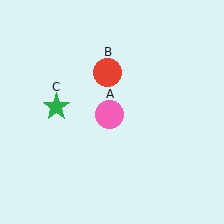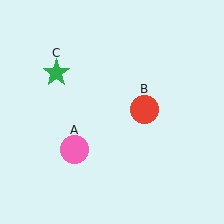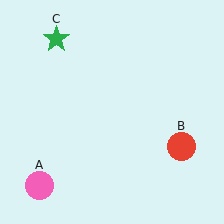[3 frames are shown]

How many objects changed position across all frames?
3 objects changed position: pink circle (object A), red circle (object B), green star (object C).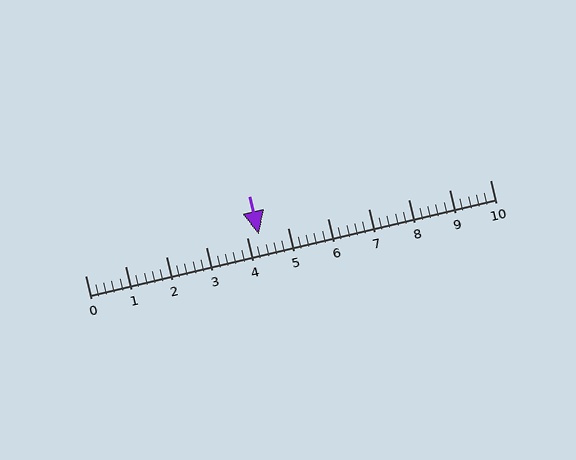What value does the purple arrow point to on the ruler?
The purple arrow points to approximately 4.3.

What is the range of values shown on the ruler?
The ruler shows values from 0 to 10.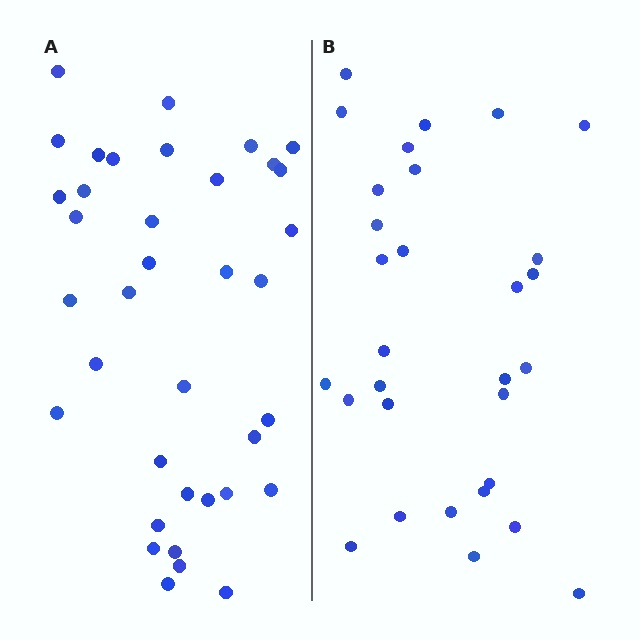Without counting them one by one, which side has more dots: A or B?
Region A (the left region) has more dots.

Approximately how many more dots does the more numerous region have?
Region A has roughly 8 or so more dots than region B.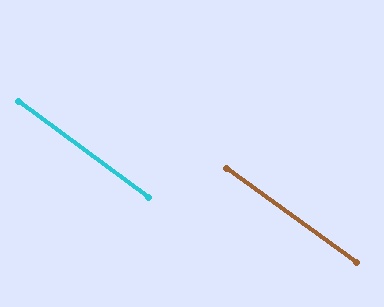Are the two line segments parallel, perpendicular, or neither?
Parallel — their directions differ by only 0.8°.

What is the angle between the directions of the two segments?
Approximately 1 degree.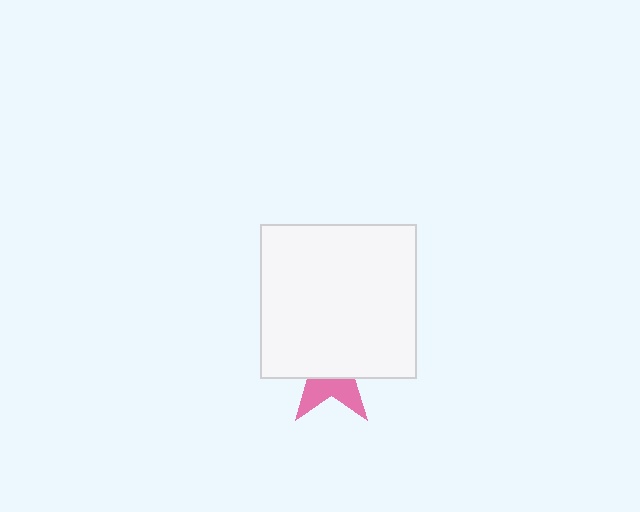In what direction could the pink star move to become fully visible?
The pink star could move down. That would shift it out from behind the white rectangle entirely.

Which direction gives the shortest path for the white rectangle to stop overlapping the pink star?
Moving up gives the shortest separation.